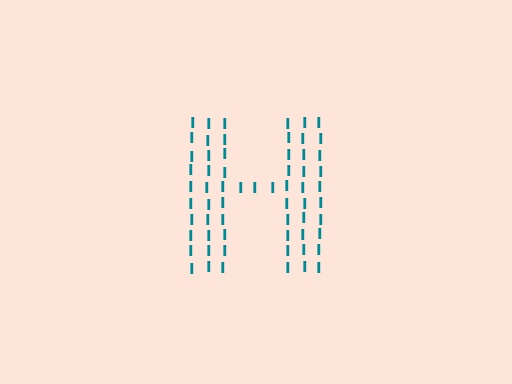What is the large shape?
The large shape is the letter H.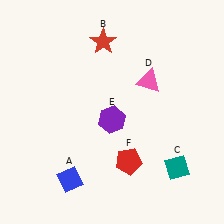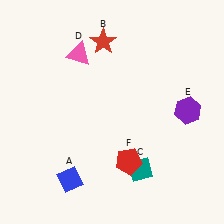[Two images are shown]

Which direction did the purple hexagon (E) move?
The purple hexagon (E) moved right.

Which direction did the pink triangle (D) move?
The pink triangle (D) moved left.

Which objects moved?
The objects that moved are: the teal diamond (C), the pink triangle (D), the purple hexagon (E).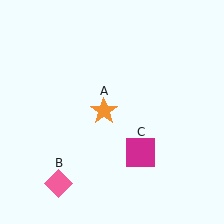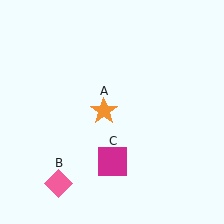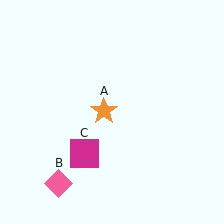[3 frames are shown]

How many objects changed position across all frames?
1 object changed position: magenta square (object C).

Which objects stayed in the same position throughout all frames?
Orange star (object A) and pink diamond (object B) remained stationary.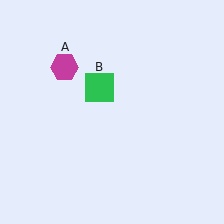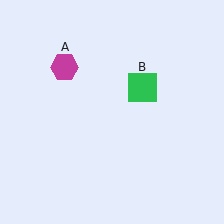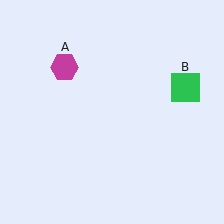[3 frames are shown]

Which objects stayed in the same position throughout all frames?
Magenta hexagon (object A) remained stationary.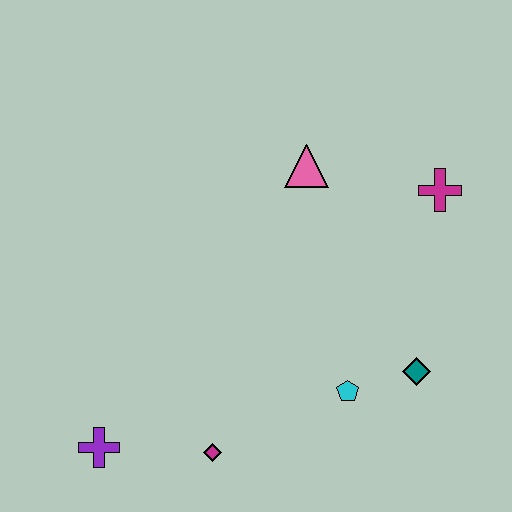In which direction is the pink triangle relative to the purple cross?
The pink triangle is above the purple cross.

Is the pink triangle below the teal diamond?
No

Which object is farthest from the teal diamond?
The purple cross is farthest from the teal diamond.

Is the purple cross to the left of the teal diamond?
Yes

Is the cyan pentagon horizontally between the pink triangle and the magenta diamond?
No